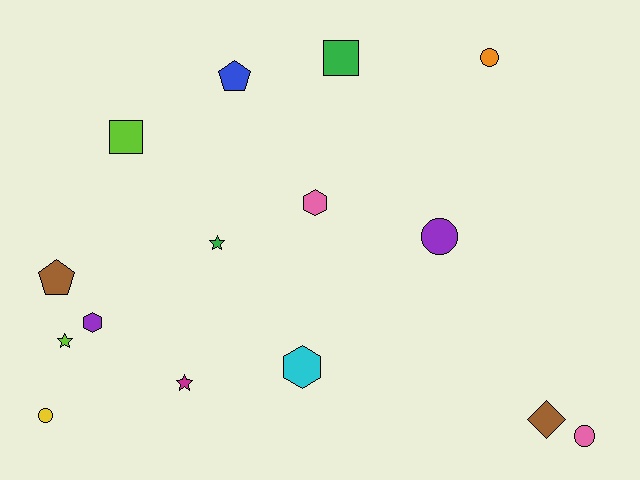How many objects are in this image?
There are 15 objects.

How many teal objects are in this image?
There are no teal objects.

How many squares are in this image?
There are 2 squares.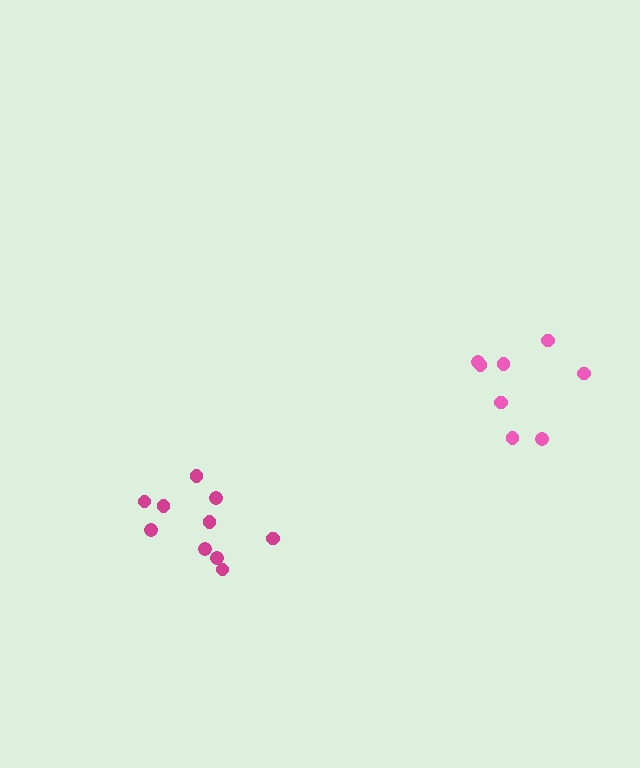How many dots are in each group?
Group 1: 10 dots, Group 2: 8 dots (18 total).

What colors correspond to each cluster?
The clusters are colored: magenta, pink.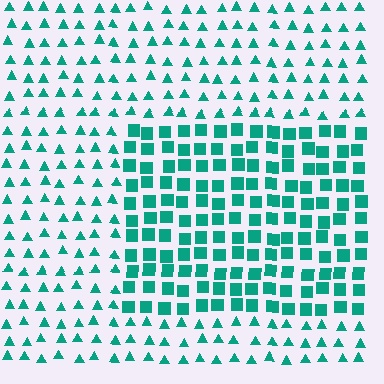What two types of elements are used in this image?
The image uses squares inside the rectangle region and triangles outside it.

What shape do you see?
I see a rectangle.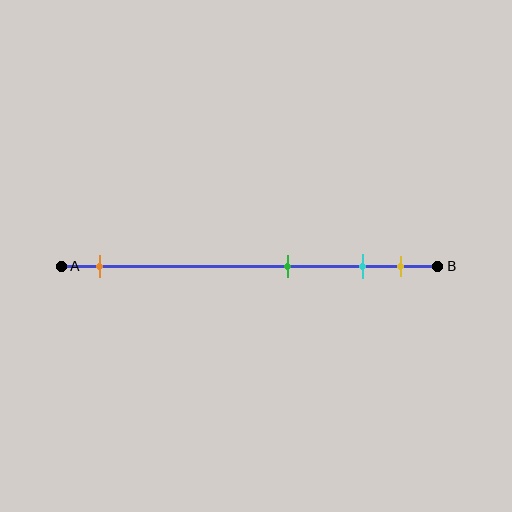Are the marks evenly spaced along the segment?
No, the marks are not evenly spaced.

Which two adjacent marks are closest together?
The cyan and yellow marks are the closest adjacent pair.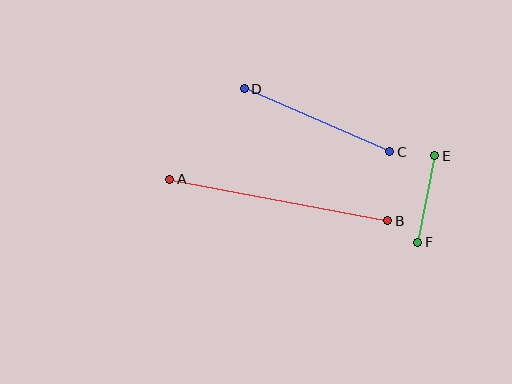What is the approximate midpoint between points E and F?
The midpoint is at approximately (426, 199) pixels.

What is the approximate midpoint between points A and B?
The midpoint is at approximately (279, 200) pixels.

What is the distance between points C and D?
The distance is approximately 158 pixels.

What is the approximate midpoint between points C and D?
The midpoint is at approximately (317, 120) pixels.